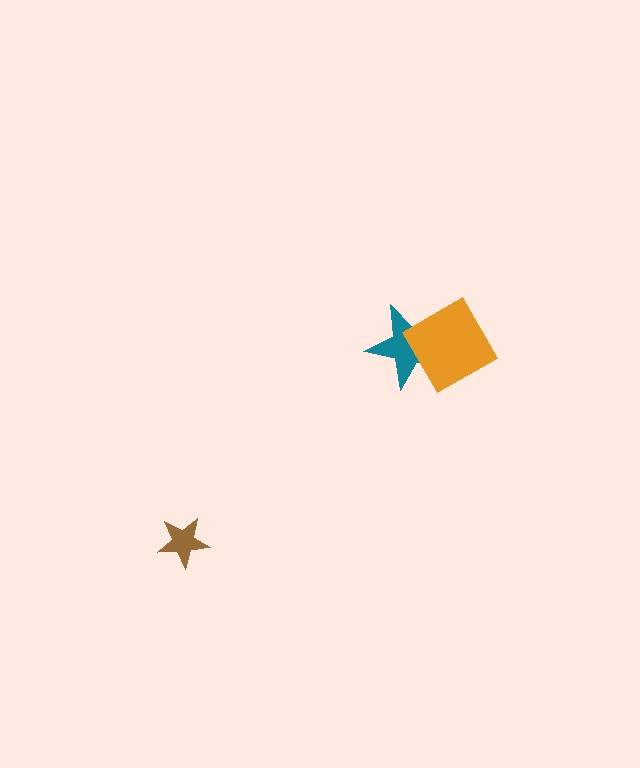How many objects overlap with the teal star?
1 object overlaps with the teal star.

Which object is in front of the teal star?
The orange square is in front of the teal star.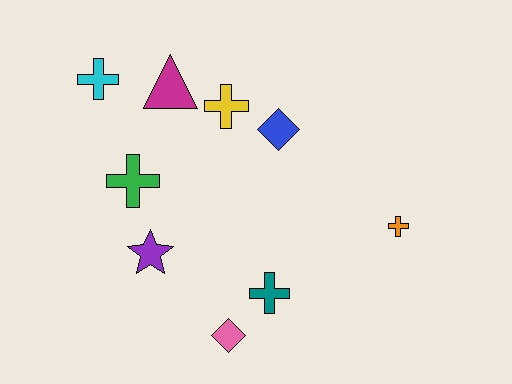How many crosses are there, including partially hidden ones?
There are 5 crosses.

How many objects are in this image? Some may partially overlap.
There are 9 objects.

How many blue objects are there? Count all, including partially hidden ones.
There is 1 blue object.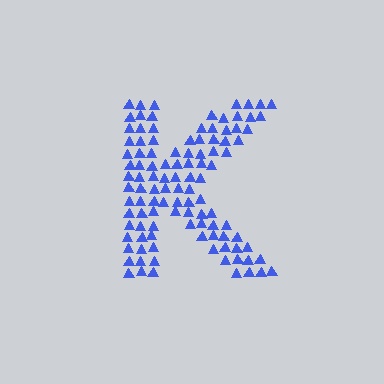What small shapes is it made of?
It is made of small triangles.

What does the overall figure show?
The overall figure shows the letter K.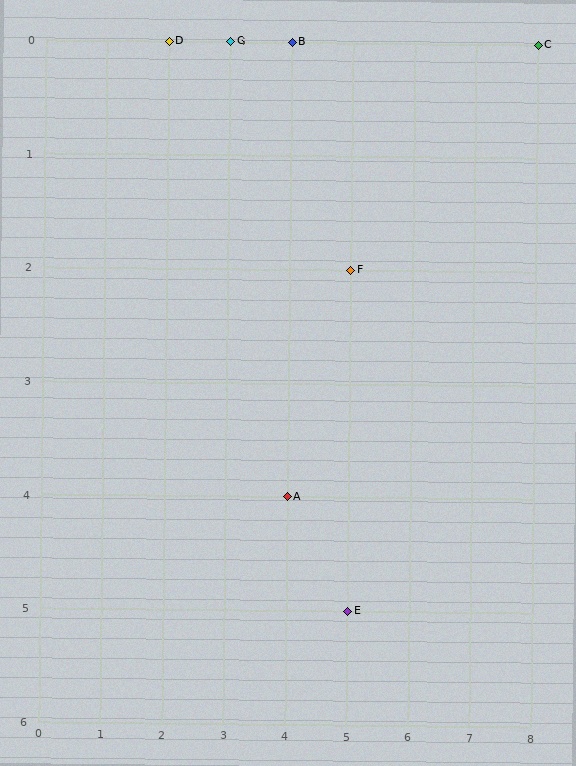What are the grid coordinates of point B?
Point B is at grid coordinates (4, 0).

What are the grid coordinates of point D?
Point D is at grid coordinates (2, 0).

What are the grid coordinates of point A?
Point A is at grid coordinates (4, 4).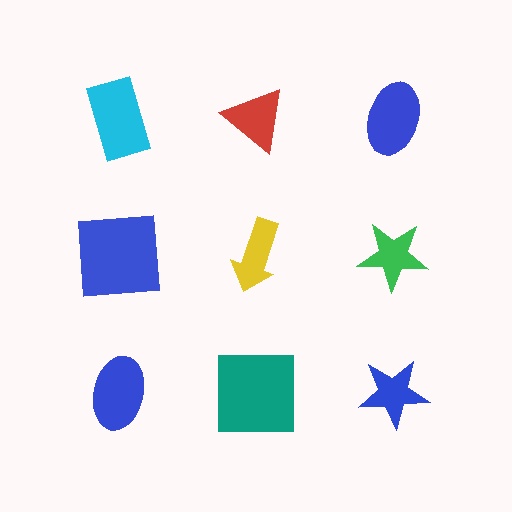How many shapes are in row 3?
3 shapes.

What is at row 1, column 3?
A blue ellipse.